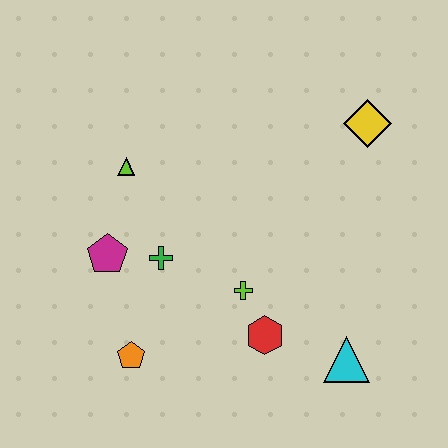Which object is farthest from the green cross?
The yellow diamond is farthest from the green cross.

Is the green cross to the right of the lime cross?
No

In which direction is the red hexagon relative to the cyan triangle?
The red hexagon is to the left of the cyan triangle.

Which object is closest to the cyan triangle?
The red hexagon is closest to the cyan triangle.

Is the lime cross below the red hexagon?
No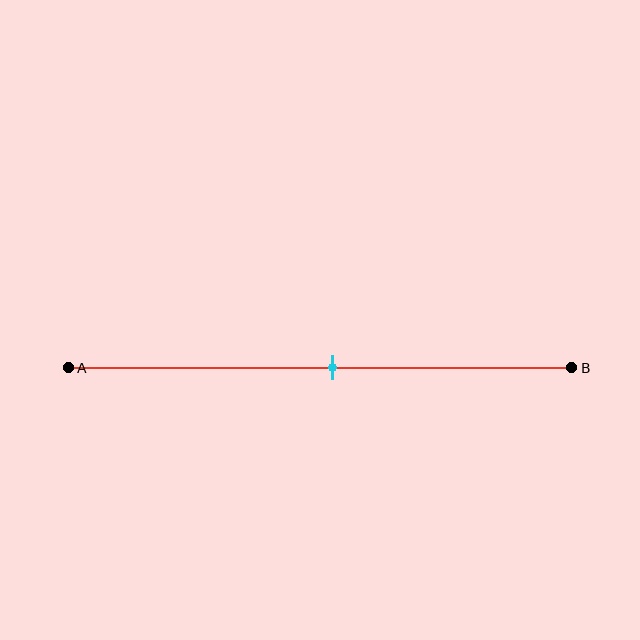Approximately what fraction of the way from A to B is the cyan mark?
The cyan mark is approximately 50% of the way from A to B.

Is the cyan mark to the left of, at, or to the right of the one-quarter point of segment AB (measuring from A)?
The cyan mark is to the right of the one-quarter point of segment AB.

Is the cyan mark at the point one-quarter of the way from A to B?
No, the mark is at about 50% from A, not at the 25% one-quarter point.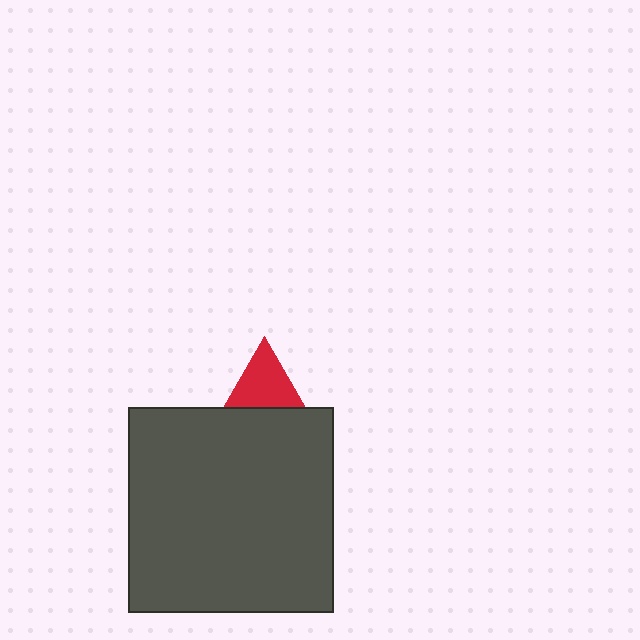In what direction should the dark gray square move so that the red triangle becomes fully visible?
The dark gray square should move down. That is the shortest direction to clear the overlap and leave the red triangle fully visible.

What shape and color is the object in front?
The object in front is a dark gray square.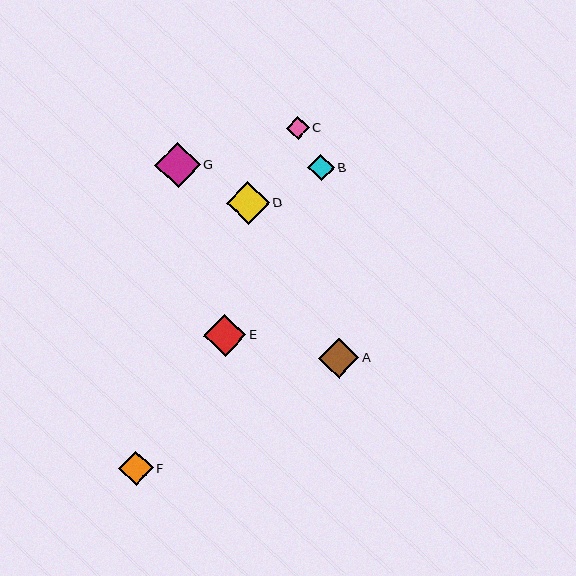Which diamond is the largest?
Diamond G is the largest with a size of approximately 45 pixels.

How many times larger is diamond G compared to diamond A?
Diamond G is approximately 1.1 times the size of diamond A.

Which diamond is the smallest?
Diamond C is the smallest with a size of approximately 23 pixels.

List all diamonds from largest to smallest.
From largest to smallest: G, D, E, A, F, B, C.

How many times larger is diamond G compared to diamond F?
Diamond G is approximately 1.3 times the size of diamond F.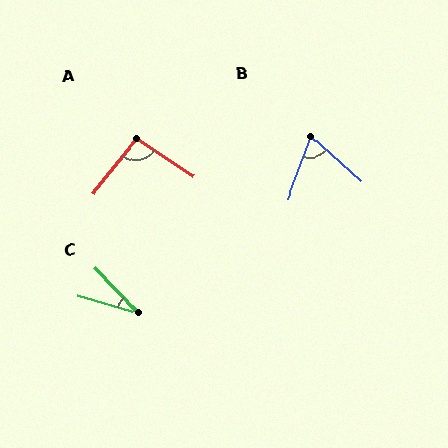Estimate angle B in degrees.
Approximately 69 degrees.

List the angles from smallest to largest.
C (30°), B (69°), A (95°).